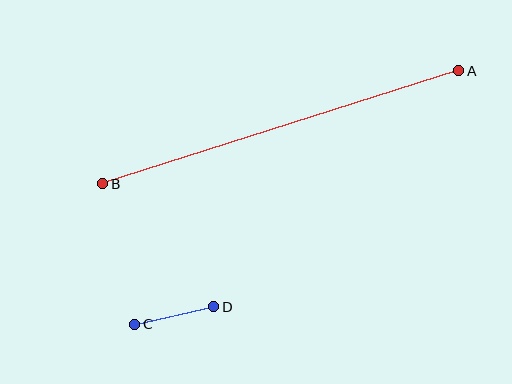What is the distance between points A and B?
The distance is approximately 374 pixels.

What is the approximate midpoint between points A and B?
The midpoint is at approximately (281, 127) pixels.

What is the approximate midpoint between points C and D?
The midpoint is at approximately (174, 316) pixels.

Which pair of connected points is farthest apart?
Points A and B are farthest apart.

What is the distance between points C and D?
The distance is approximately 81 pixels.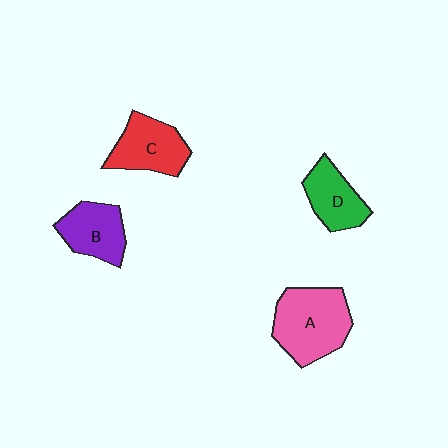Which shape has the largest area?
Shape A (pink).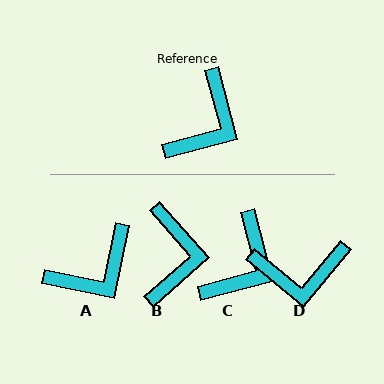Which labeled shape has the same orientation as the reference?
C.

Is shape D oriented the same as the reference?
No, it is off by about 55 degrees.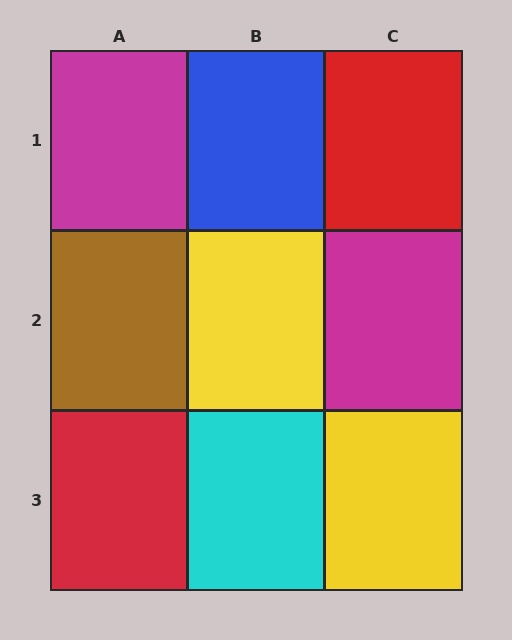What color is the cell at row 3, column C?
Yellow.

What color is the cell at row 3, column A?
Red.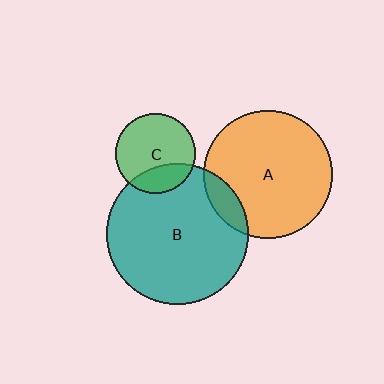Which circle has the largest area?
Circle B (teal).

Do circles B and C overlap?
Yes.